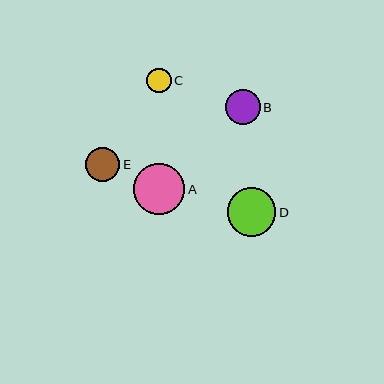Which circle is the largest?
Circle A is the largest with a size of approximately 51 pixels.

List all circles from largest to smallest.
From largest to smallest: A, D, B, E, C.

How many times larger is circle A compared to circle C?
Circle A is approximately 2.1 times the size of circle C.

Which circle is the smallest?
Circle C is the smallest with a size of approximately 24 pixels.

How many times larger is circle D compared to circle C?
Circle D is approximately 2.0 times the size of circle C.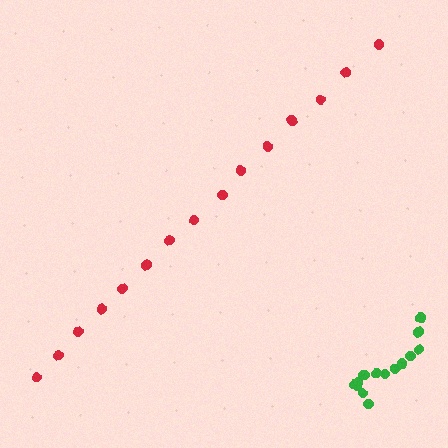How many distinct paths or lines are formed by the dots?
There are 2 distinct paths.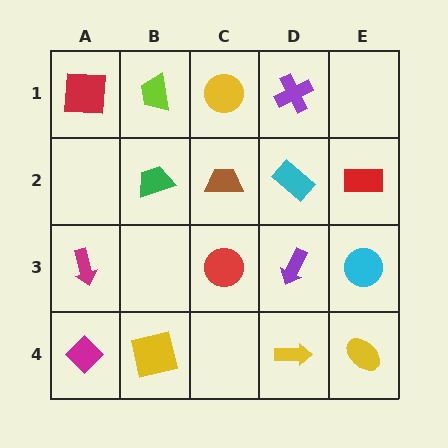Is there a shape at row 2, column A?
No, that cell is empty.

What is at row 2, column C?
A brown trapezoid.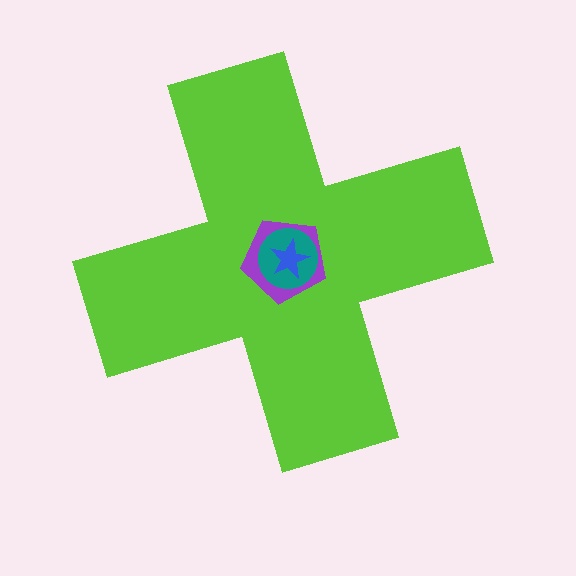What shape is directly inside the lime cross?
The purple pentagon.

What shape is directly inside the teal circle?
The blue star.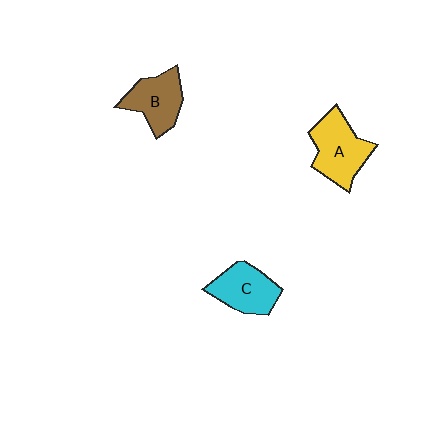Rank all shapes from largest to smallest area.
From largest to smallest: A (yellow), C (cyan), B (brown).